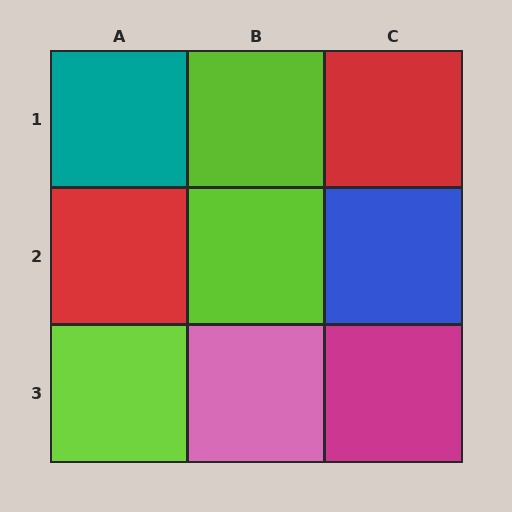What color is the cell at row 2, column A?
Red.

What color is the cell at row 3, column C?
Magenta.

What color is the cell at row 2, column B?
Lime.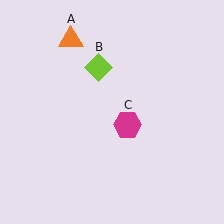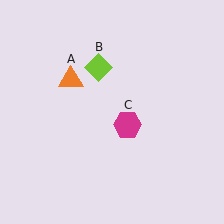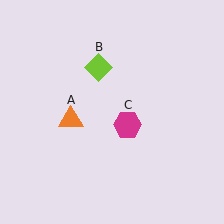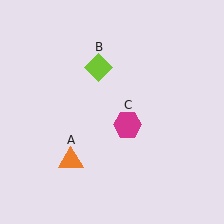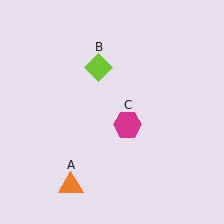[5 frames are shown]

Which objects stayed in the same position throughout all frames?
Lime diamond (object B) and magenta hexagon (object C) remained stationary.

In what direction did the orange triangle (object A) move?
The orange triangle (object A) moved down.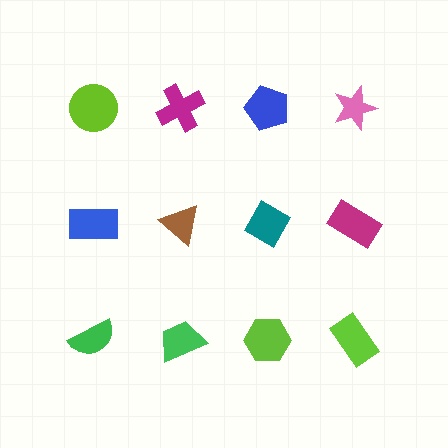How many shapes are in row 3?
4 shapes.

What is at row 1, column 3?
A blue pentagon.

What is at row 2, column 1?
A blue rectangle.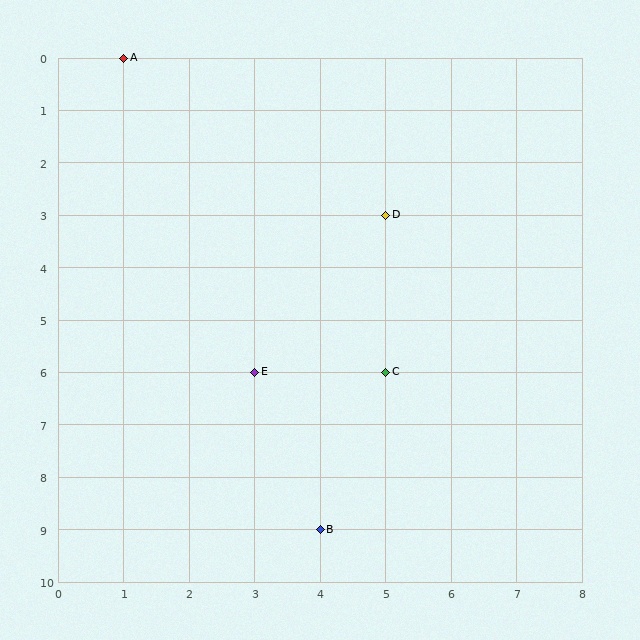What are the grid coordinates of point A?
Point A is at grid coordinates (1, 0).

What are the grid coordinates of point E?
Point E is at grid coordinates (3, 6).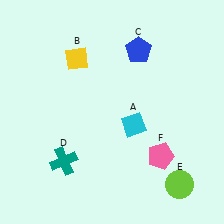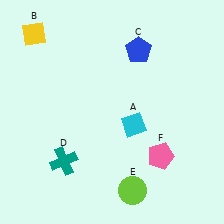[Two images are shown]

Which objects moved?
The objects that moved are: the yellow diamond (B), the lime circle (E).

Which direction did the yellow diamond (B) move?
The yellow diamond (B) moved left.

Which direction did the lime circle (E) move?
The lime circle (E) moved left.